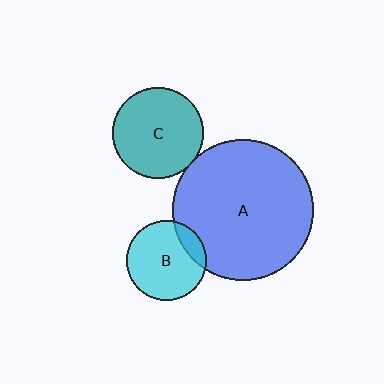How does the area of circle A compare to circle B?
Approximately 3.1 times.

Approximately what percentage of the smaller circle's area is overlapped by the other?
Approximately 15%.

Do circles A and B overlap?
Yes.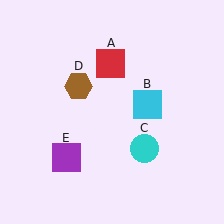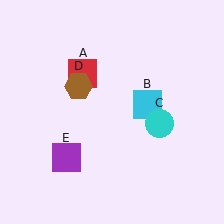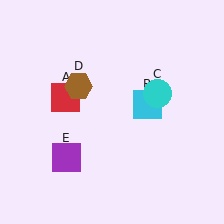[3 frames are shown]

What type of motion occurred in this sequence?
The red square (object A), cyan circle (object C) rotated counterclockwise around the center of the scene.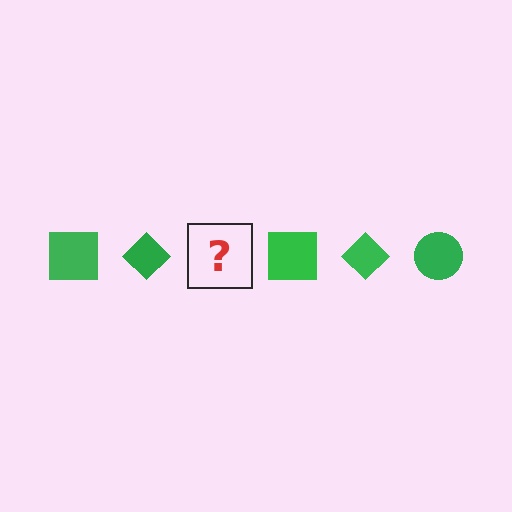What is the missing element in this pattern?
The missing element is a green circle.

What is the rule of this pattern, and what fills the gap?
The rule is that the pattern cycles through square, diamond, circle shapes in green. The gap should be filled with a green circle.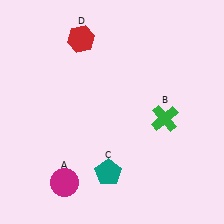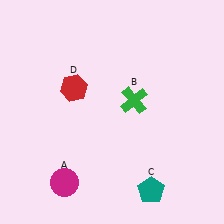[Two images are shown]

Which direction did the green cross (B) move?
The green cross (B) moved left.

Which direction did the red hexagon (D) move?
The red hexagon (D) moved down.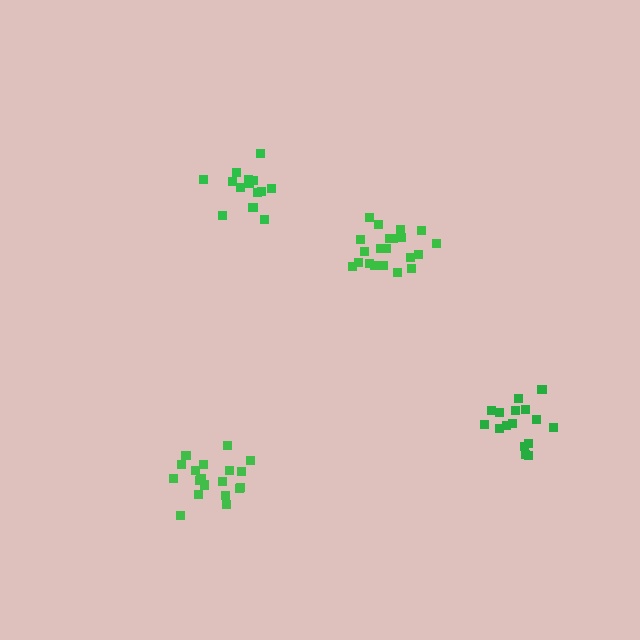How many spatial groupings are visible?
There are 4 spatial groupings.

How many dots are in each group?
Group 1: 16 dots, Group 2: 19 dots, Group 3: 21 dots, Group 4: 15 dots (71 total).